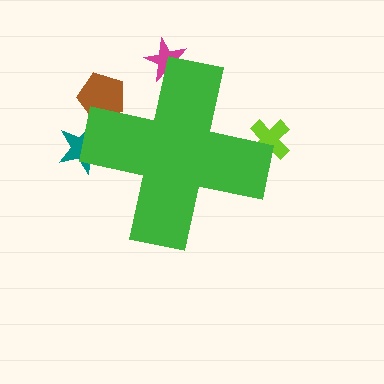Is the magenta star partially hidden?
Yes, the magenta star is partially hidden behind the green cross.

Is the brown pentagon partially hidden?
Yes, the brown pentagon is partially hidden behind the green cross.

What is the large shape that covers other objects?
A green cross.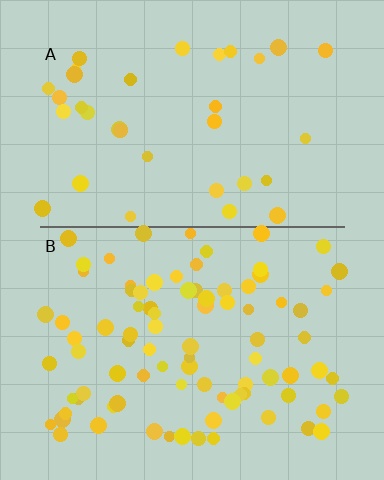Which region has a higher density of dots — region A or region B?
B (the bottom).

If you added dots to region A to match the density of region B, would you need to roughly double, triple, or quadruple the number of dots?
Approximately triple.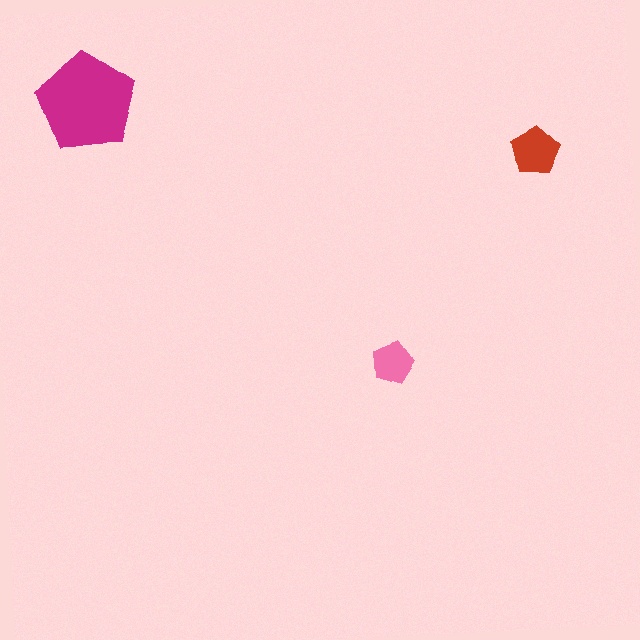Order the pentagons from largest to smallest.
the magenta one, the red one, the pink one.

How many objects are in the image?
There are 3 objects in the image.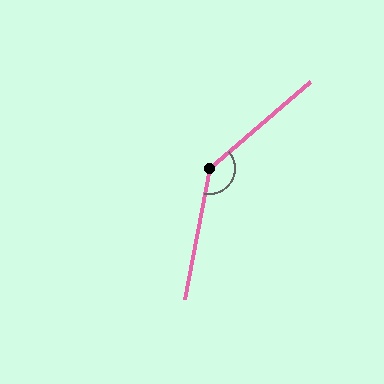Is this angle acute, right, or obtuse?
It is obtuse.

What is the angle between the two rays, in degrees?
Approximately 141 degrees.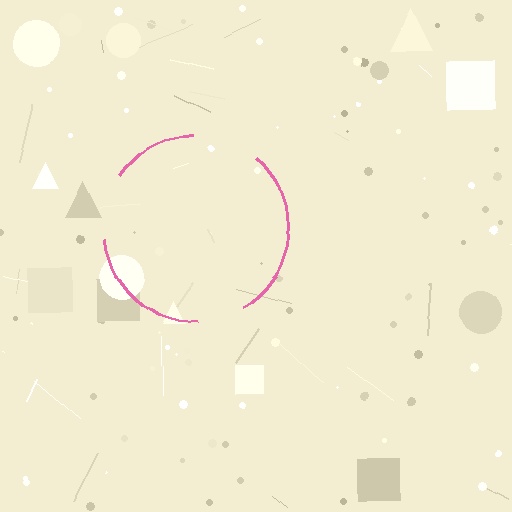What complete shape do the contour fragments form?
The contour fragments form a circle.